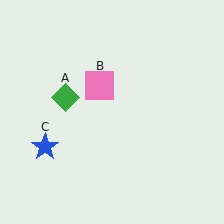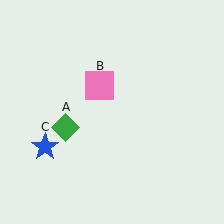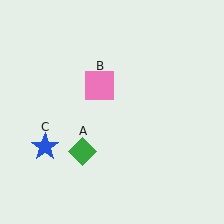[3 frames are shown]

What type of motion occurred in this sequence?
The green diamond (object A) rotated counterclockwise around the center of the scene.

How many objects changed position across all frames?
1 object changed position: green diamond (object A).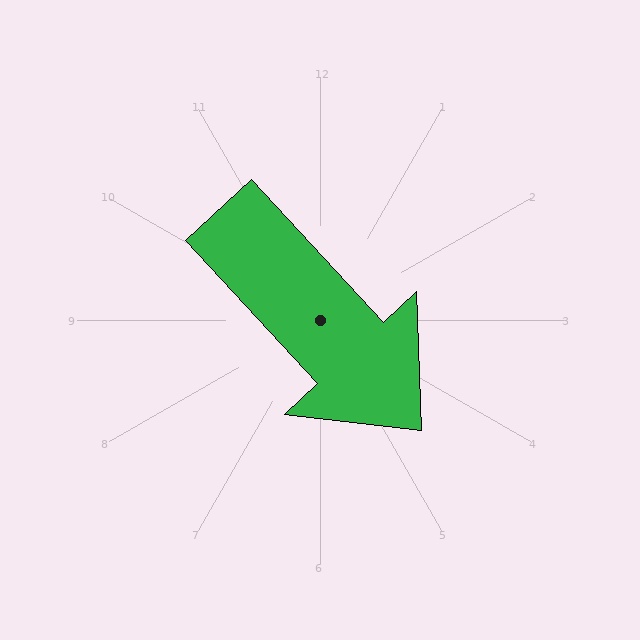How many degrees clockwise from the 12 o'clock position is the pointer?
Approximately 137 degrees.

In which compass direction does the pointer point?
Southeast.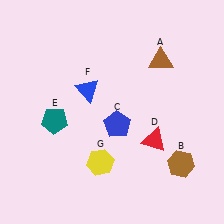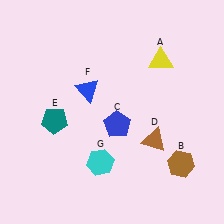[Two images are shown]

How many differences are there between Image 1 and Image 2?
There are 3 differences between the two images.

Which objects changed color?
A changed from brown to yellow. D changed from red to brown. G changed from yellow to cyan.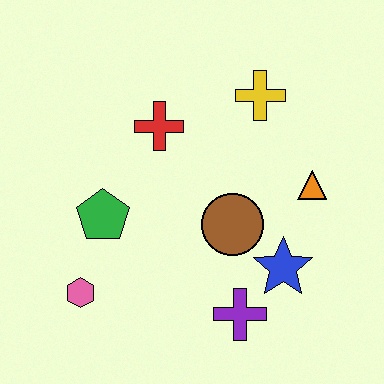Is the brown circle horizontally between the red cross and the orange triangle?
Yes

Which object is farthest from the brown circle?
The pink hexagon is farthest from the brown circle.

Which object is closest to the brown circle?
The blue star is closest to the brown circle.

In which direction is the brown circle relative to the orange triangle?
The brown circle is to the left of the orange triangle.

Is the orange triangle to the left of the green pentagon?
No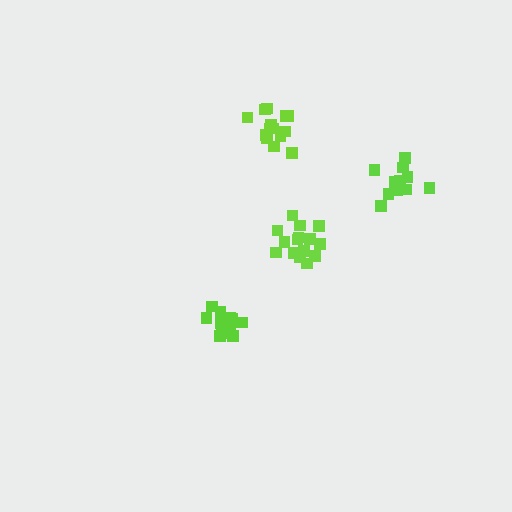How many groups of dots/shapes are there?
There are 4 groups.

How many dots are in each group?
Group 1: 13 dots, Group 2: 13 dots, Group 3: 14 dots, Group 4: 15 dots (55 total).